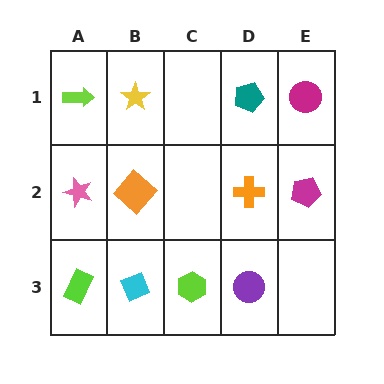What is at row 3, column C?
A lime hexagon.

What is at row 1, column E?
A magenta circle.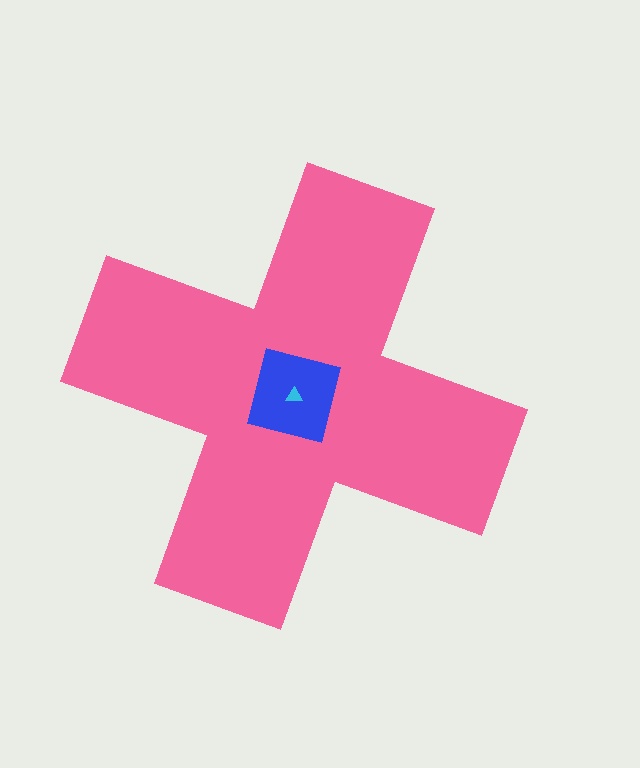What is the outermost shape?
The pink cross.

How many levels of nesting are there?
3.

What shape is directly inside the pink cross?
The blue square.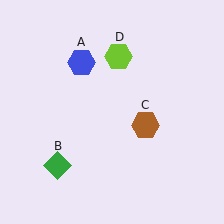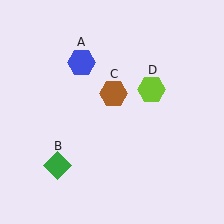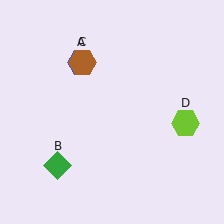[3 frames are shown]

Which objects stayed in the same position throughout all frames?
Blue hexagon (object A) and green diamond (object B) remained stationary.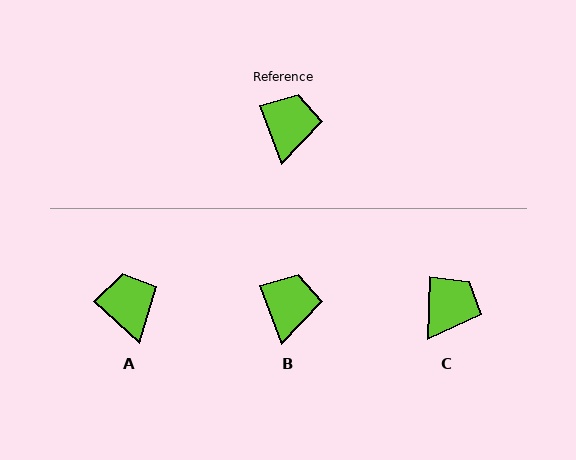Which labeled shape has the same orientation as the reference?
B.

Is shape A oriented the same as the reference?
No, it is off by about 27 degrees.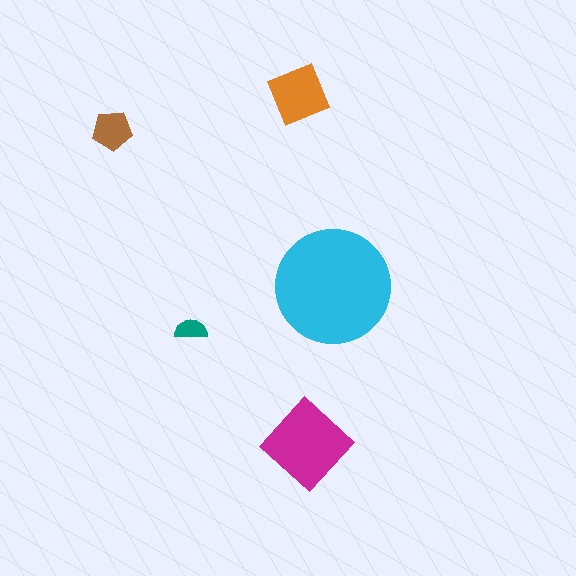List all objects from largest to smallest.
The cyan circle, the magenta diamond, the orange square, the brown pentagon, the teal semicircle.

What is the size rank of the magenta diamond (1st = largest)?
2nd.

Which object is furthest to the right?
The cyan circle is rightmost.